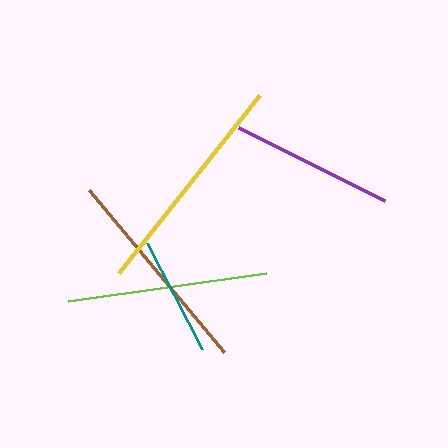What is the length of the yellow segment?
The yellow segment is approximately 227 pixels long.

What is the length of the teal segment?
The teal segment is approximately 120 pixels long.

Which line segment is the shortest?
The teal line is the shortest at approximately 120 pixels.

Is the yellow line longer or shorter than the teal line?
The yellow line is longer than the teal line.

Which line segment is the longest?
The yellow line is the longest at approximately 227 pixels.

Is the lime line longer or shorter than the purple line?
The lime line is longer than the purple line.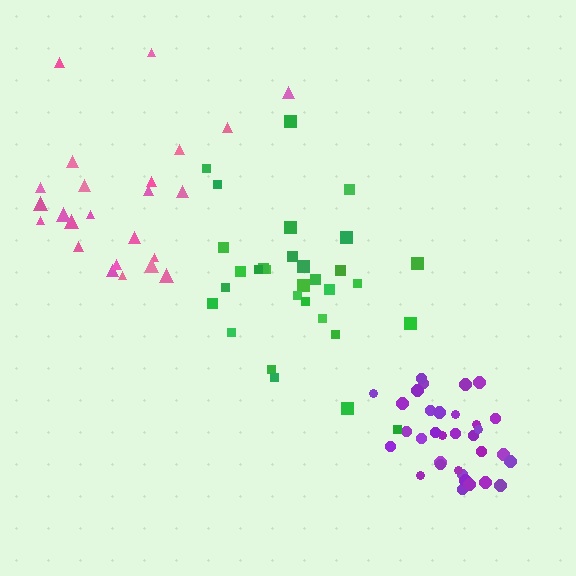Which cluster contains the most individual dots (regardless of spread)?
Purple (33).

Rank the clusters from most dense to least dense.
purple, green, pink.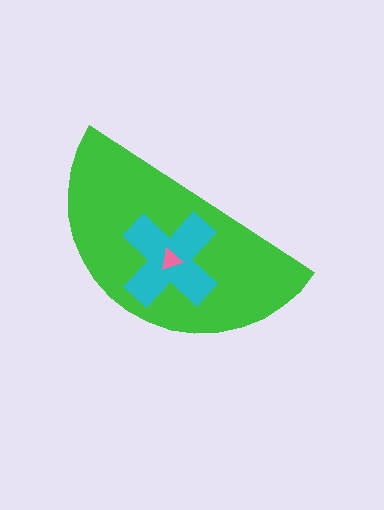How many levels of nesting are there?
3.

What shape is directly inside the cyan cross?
The pink triangle.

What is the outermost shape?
The green semicircle.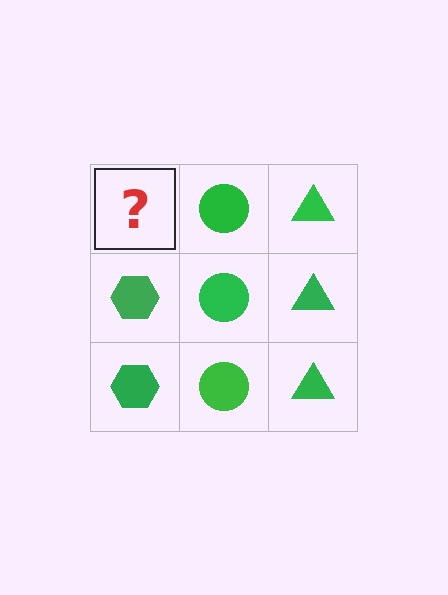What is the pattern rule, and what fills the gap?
The rule is that each column has a consistent shape. The gap should be filled with a green hexagon.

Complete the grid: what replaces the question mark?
The question mark should be replaced with a green hexagon.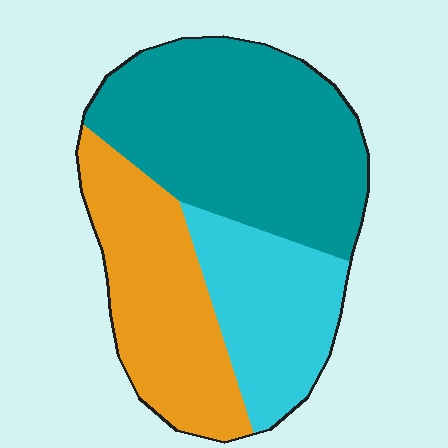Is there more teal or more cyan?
Teal.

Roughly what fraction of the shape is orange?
Orange covers 30% of the shape.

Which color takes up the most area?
Teal, at roughly 45%.